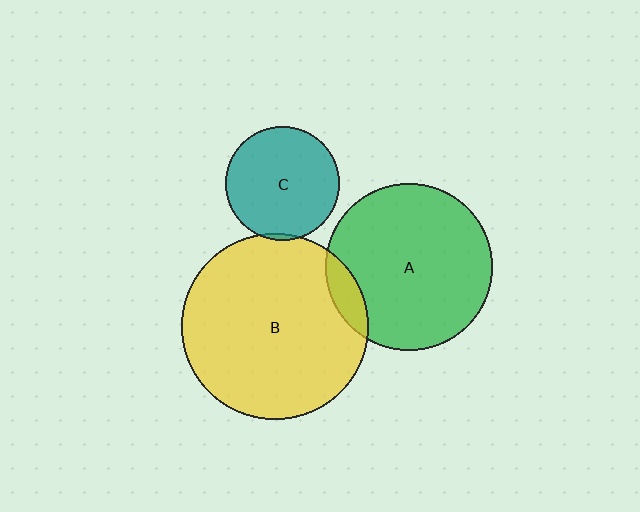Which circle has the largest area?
Circle B (yellow).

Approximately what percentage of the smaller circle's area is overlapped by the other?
Approximately 10%.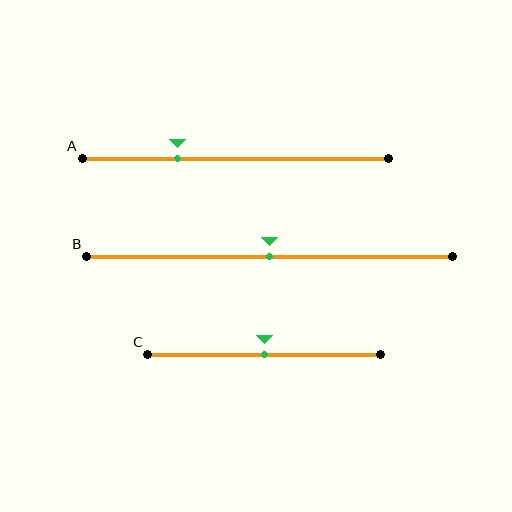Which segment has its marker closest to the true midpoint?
Segment B has its marker closest to the true midpoint.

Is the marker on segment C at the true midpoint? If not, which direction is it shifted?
Yes, the marker on segment C is at the true midpoint.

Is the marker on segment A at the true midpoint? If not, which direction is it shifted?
No, the marker on segment A is shifted to the left by about 19% of the segment length.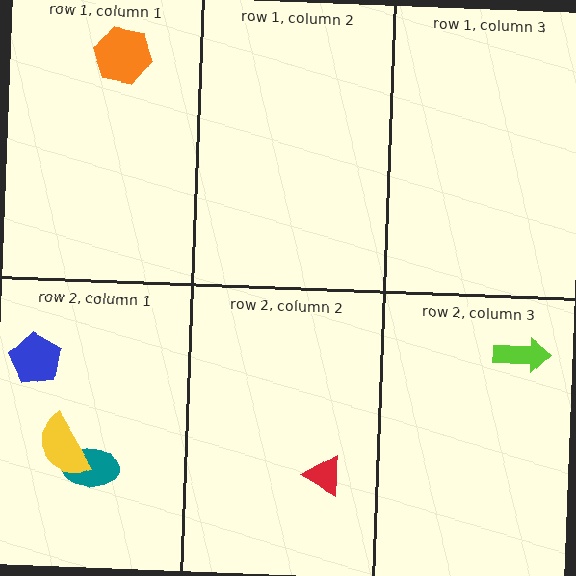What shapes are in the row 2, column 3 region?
The lime arrow.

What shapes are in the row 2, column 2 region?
The red triangle.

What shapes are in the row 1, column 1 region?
The orange hexagon.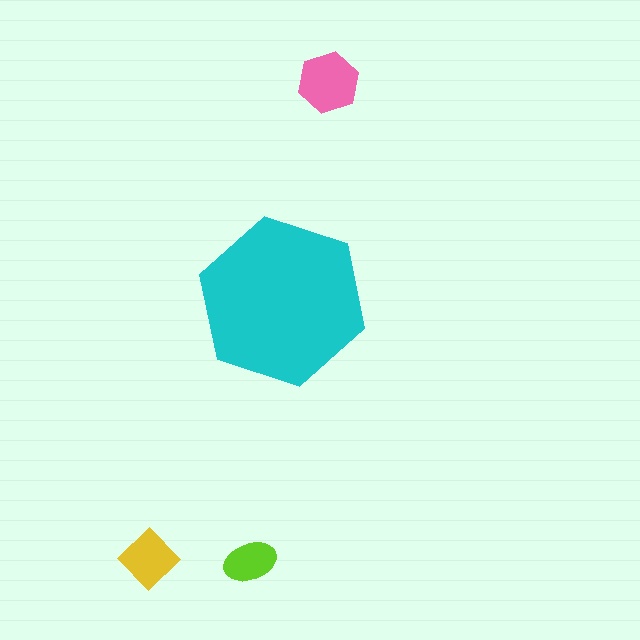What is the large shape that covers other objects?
A cyan hexagon.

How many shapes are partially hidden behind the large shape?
0 shapes are partially hidden.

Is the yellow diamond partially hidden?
No, the yellow diamond is fully visible.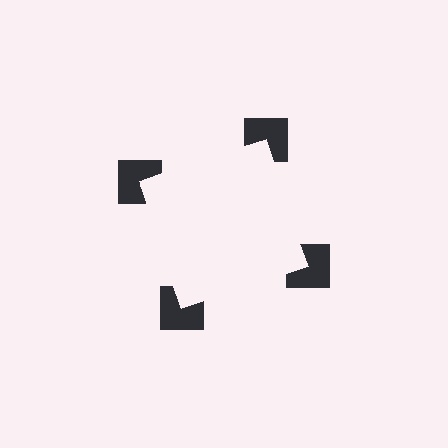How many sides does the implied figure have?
4 sides.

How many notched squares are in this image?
There are 4 — one at each vertex of the illusory square.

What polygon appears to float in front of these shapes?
An illusory square — its edges are inferred from the aligned wedge cuts in the notched squares, not physically drawn.